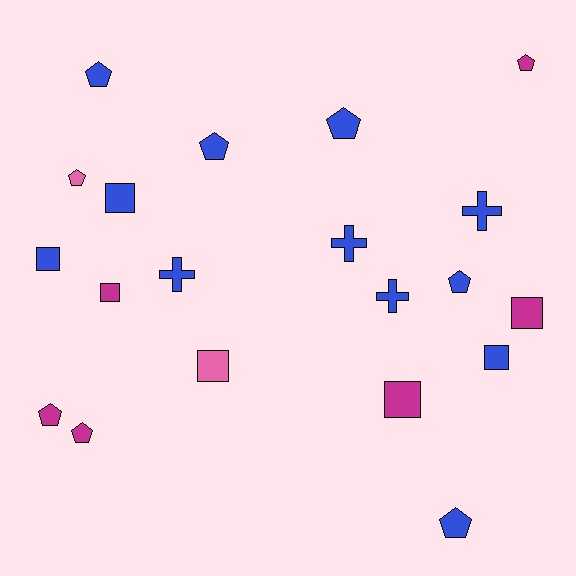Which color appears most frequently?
Blue, with 12 objects.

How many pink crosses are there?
There are no pink crosses.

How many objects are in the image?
There are 20 objects.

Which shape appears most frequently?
Pentagon, with 9 objects.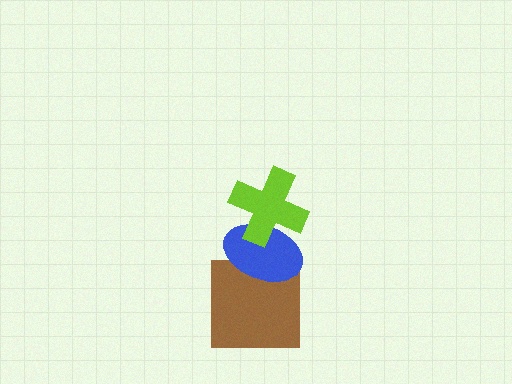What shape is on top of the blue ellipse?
The lime cross is on top of the blue ellipse.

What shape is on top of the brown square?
The blue ellipse is on top of the brown square.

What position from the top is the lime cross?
The lime cross is 1st from the top.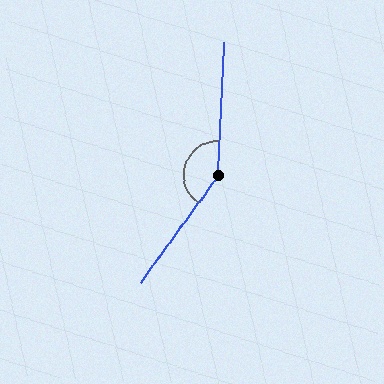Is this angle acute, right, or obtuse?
It is obtuse.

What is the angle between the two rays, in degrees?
Approximately 147 degrees.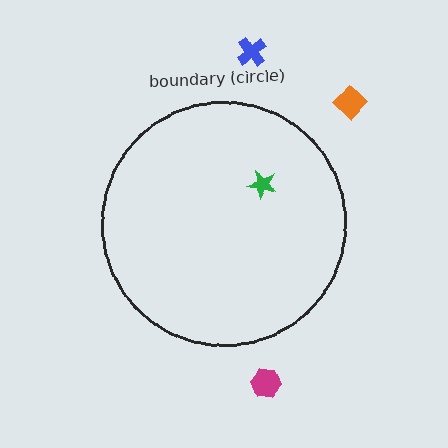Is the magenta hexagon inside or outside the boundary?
Outside.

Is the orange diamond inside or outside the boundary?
Outside.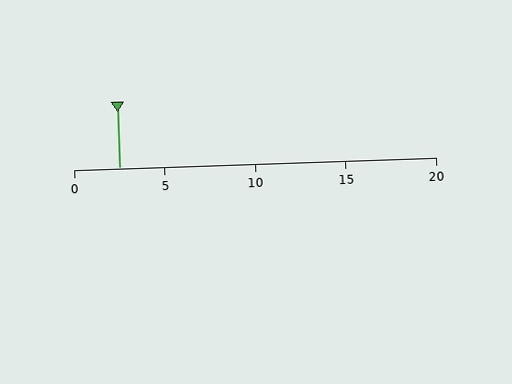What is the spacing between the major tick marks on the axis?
The major ticks are spaced 5 apart.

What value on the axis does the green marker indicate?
The marker indicates approximately 2.5.